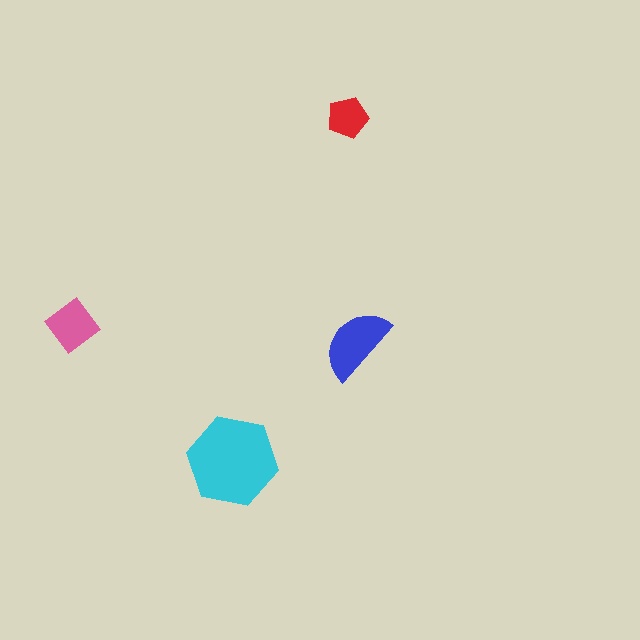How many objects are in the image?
There are 4 objects in the image.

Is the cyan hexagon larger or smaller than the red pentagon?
Larger.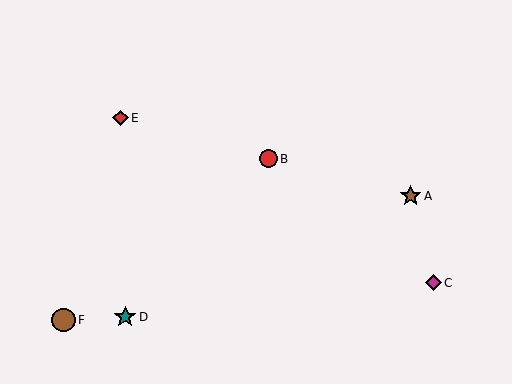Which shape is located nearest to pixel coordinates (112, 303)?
The teal star (labeled D) at (125, 317) is nearest to that location.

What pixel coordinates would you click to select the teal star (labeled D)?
Click at (125, 317) to select the teal star D.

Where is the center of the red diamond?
The center of the red diamond is at (120, 118).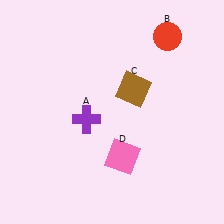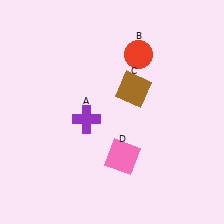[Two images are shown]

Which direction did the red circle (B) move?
The red circle (B) moved left.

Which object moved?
The red circle (B) moved left.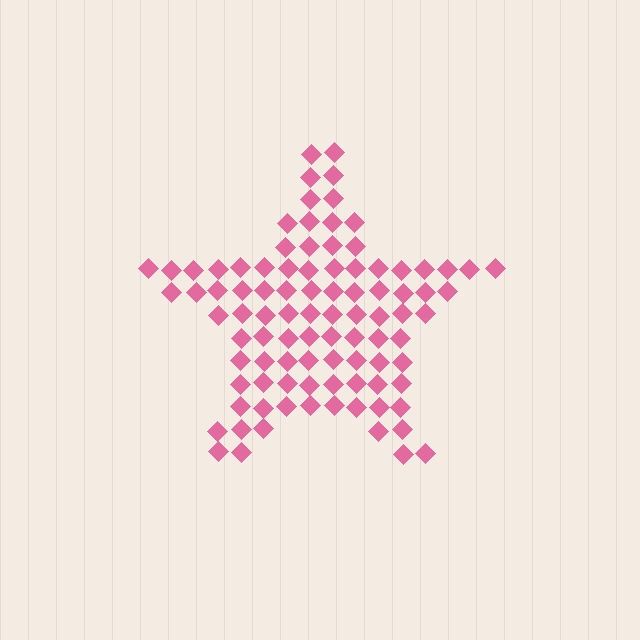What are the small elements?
The small elements are diamonds.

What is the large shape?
The large shape is a star.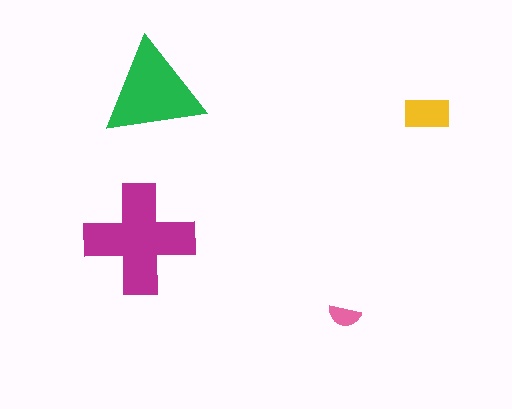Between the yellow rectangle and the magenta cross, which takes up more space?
The magenta cross.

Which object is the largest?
The magenta cross.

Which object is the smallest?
The pink semicircle.